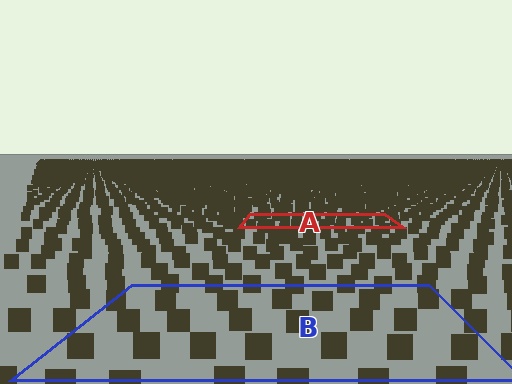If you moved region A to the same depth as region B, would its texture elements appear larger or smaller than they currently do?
They would appear larger. At a closer depth, the same texture elements are projected at a bigger on-screen size.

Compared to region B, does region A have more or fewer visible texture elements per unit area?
Region A has more texture elements per unit area — they are packed more densely because it is farther away.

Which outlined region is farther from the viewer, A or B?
Region A is farther from the viewer — the texture elements inside it appear smaller and more densely packed.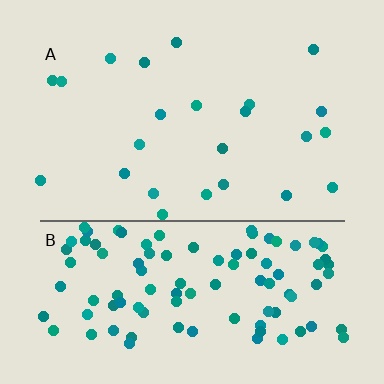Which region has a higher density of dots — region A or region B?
B (the bottom).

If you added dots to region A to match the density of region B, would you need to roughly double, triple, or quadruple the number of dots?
Approximately quadruple.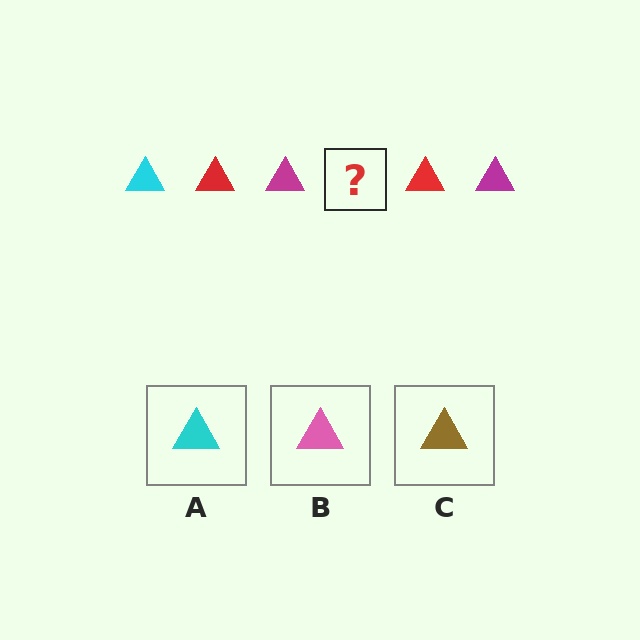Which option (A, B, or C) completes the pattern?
A.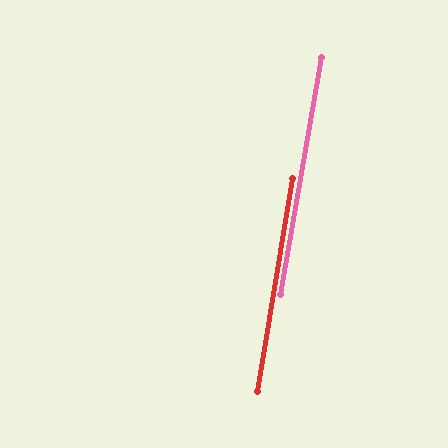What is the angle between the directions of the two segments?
Approximately 0 degrees.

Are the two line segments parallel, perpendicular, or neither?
Parallel — their directions differ by only 0.3°.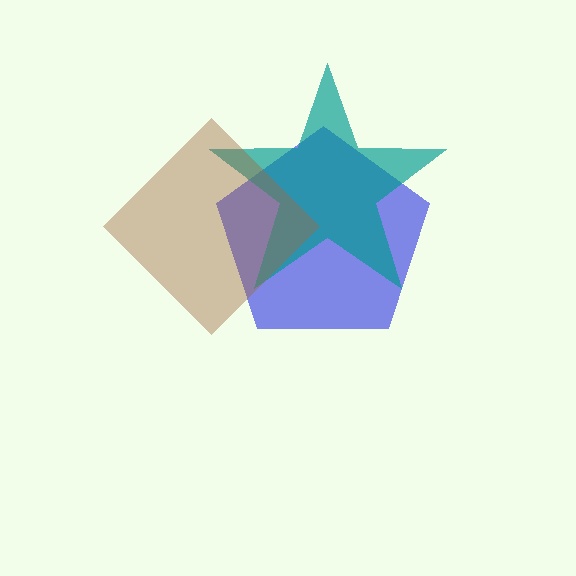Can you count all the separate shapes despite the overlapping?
Yes, there are 3 separate shapes.